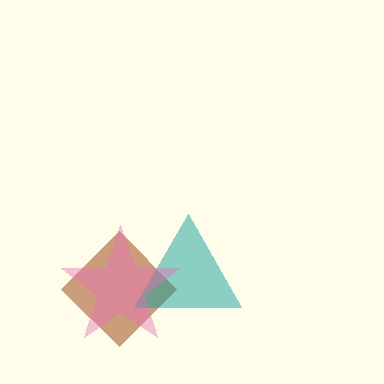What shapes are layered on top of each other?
The layered shapes are: a brown diamond, a teal triangle, a pink star.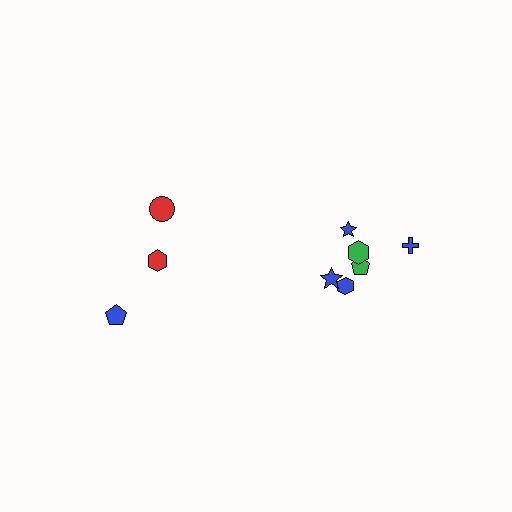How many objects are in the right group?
There are 6 objects.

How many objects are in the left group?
There are 3 objects.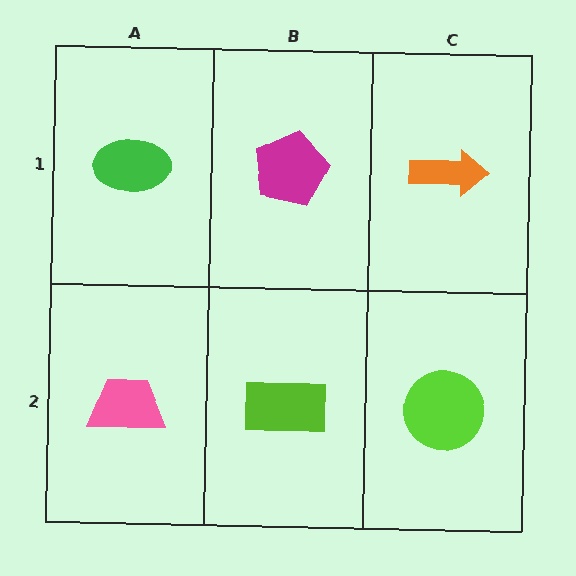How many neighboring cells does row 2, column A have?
2.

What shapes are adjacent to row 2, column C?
An orange arrow (row 1, column C), a lime rectangle (row 2, column B).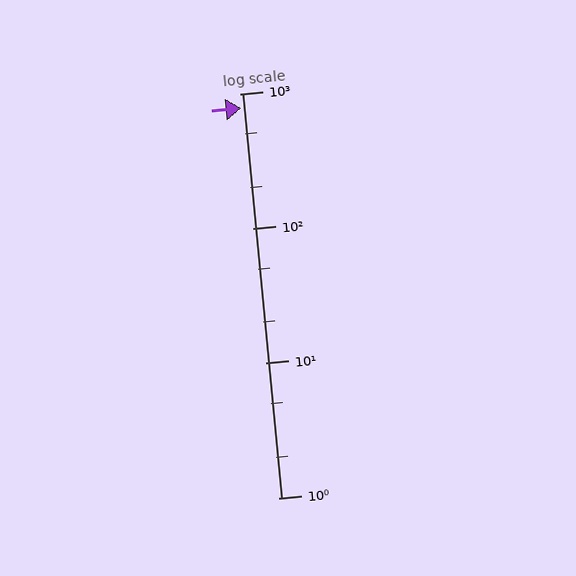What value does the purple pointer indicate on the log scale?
The pointer indicates approximately 780.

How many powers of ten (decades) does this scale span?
The scale spans 3 decades, from 1 to 1000.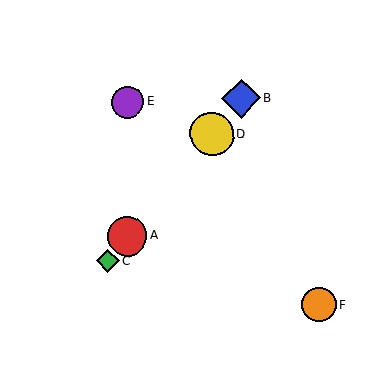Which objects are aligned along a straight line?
Objects A, B, C, D are aligned along a straight line.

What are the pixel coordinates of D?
Object D is at (212, 134).